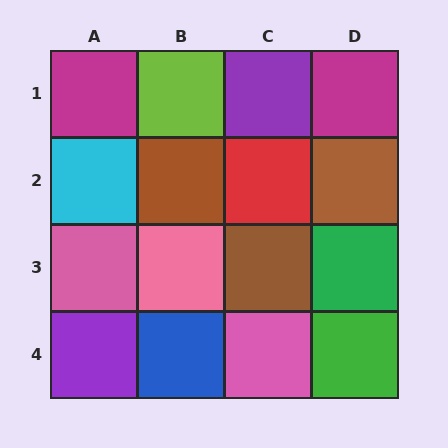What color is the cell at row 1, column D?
Magenta.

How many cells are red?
1 cell is red.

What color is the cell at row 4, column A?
Purple.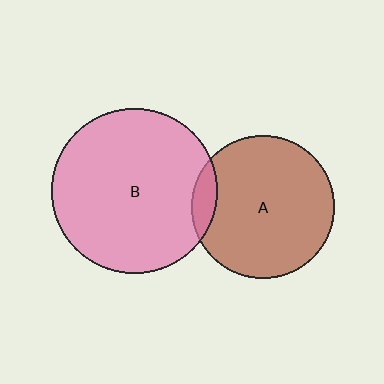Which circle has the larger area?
Circle B (pink).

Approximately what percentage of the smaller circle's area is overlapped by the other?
Approximately 10%.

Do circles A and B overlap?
Yes.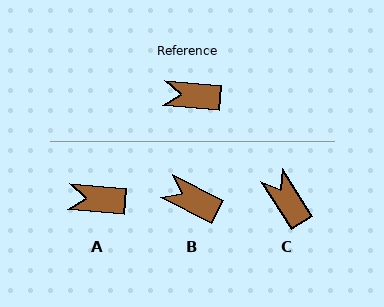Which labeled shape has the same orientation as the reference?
A.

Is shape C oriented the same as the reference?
No, it is off by about 53 degrees.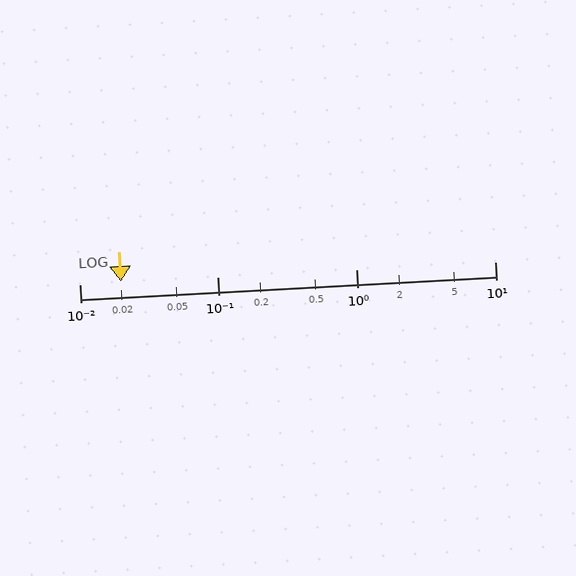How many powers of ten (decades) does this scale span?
The scale spans 3 decades, from 0.01 to 10.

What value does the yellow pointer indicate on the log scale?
The pointer indicates approximately 0.02.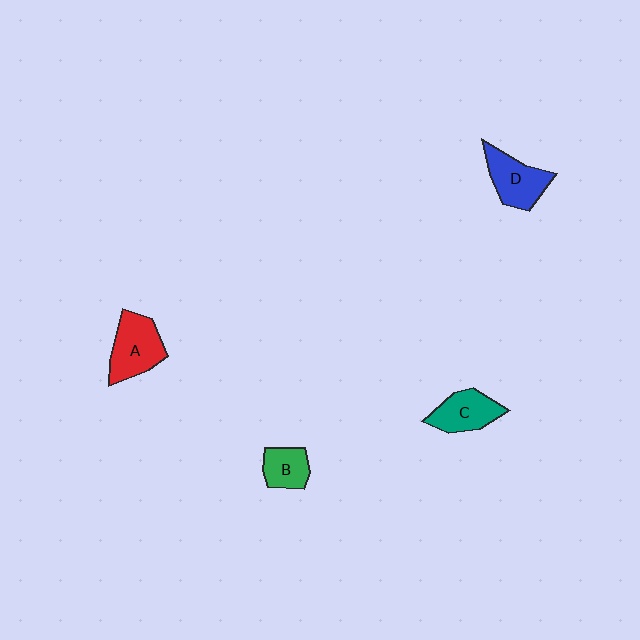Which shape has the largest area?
Shape A (red).